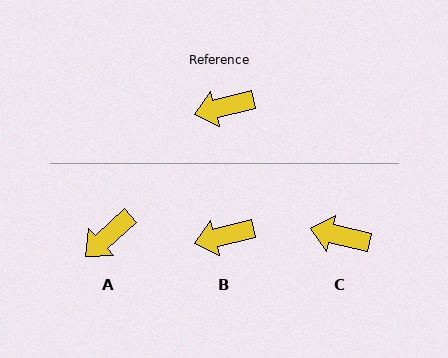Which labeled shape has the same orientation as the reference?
B.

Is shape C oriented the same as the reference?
No, it is off by about 27 degrees.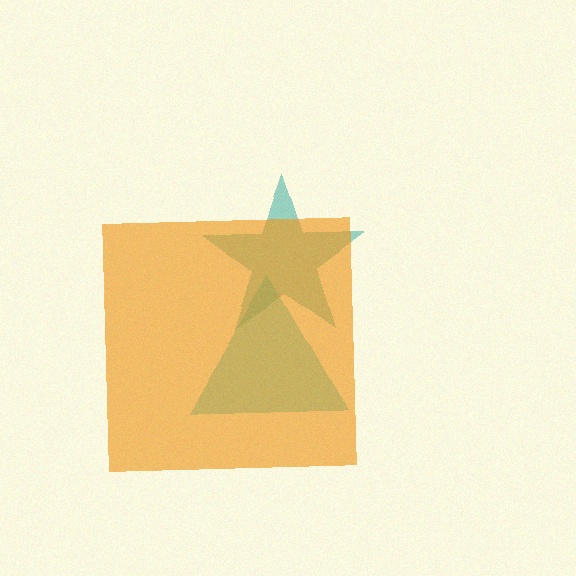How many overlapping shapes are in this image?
There are 3 overlapping shapes in the image.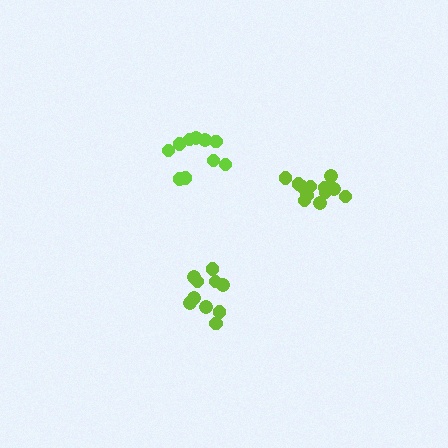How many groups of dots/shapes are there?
There are 3 groups.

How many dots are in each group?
Group 1: 10 dots, Group 2: 12 dots, Group 3: 10 dots (32 total).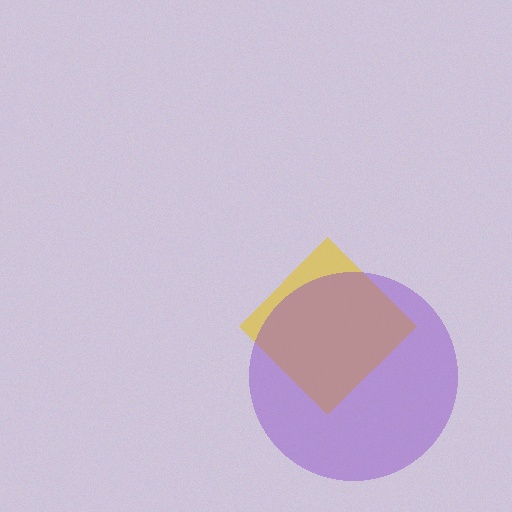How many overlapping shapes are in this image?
There are 2 overlapping shapes in the image.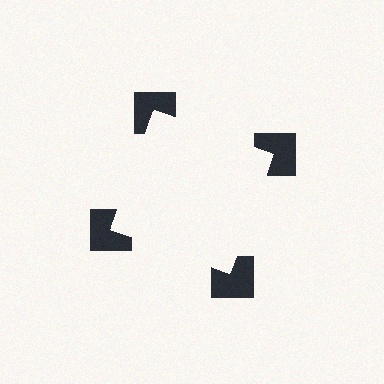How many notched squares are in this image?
There are 4 — one at each vertex of the illusory square.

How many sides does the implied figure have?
4 sides.